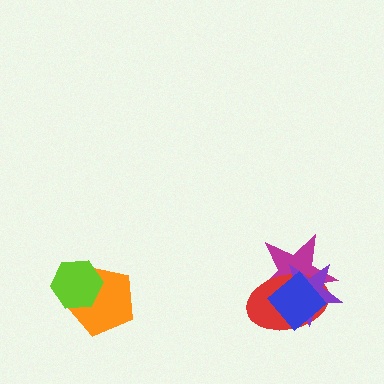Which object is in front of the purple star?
The blue diamond is in front of the purple star.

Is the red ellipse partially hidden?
Yes, it is partially covered by another shape.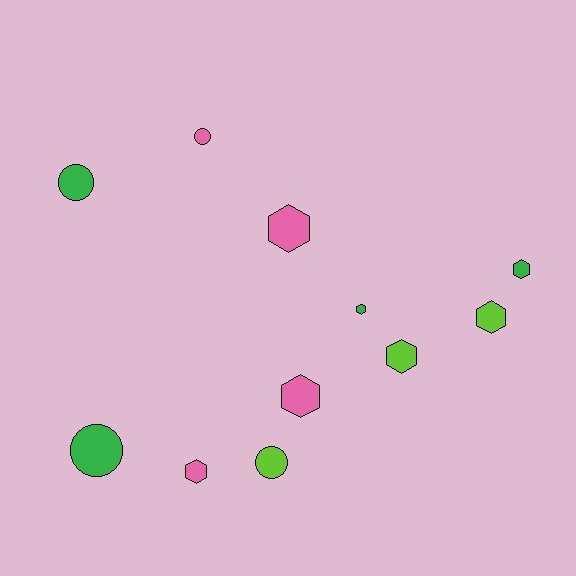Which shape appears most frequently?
Hexagon, with 7 objects.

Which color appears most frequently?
Pink, with 4 objects.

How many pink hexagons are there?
There are 3 pink hexagons.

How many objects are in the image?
There are 11 objects.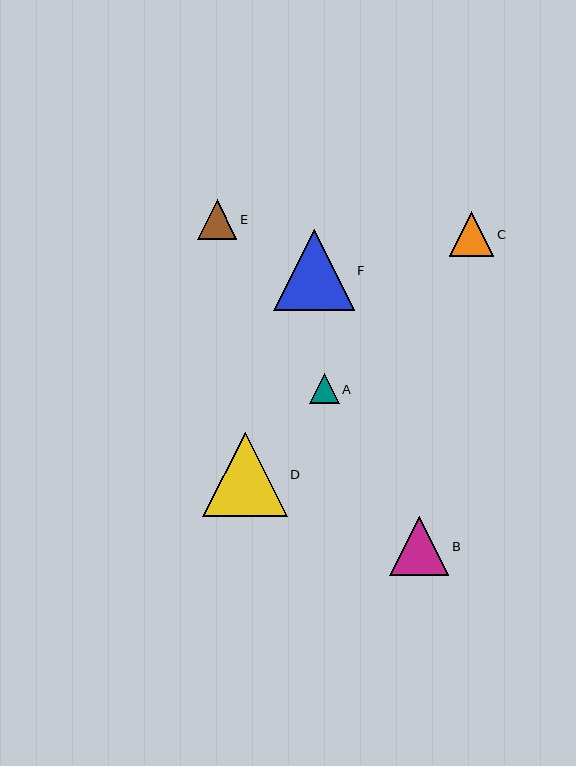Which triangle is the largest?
Triangle D is the largest with a size of approximately 85 pixels.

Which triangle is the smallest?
Triangle A is the smallest with a size of approximately 30 pixels.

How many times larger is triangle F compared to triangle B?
Triangle F is approximately 1.4 times the size of triangle B.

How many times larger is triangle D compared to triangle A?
Triangle D is approximately 2.8 times the size of triangle A.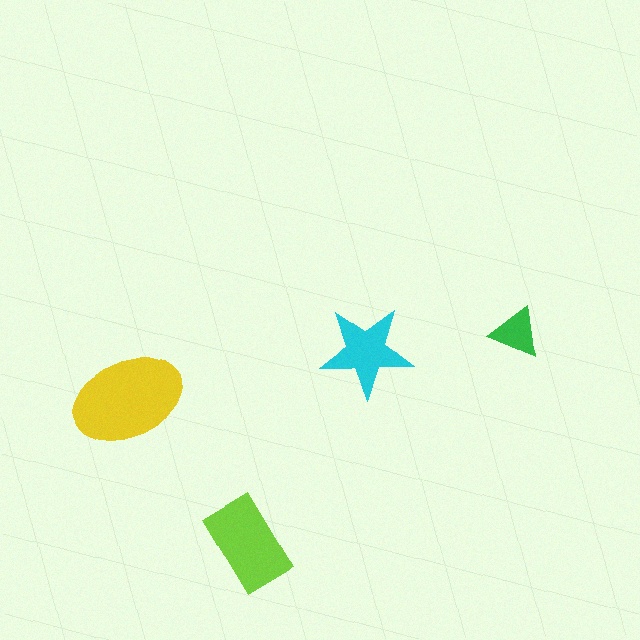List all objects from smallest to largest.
The green triangle, the cyan star, the lime rectangle, the yellow ellipse.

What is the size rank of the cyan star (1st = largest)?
3rd.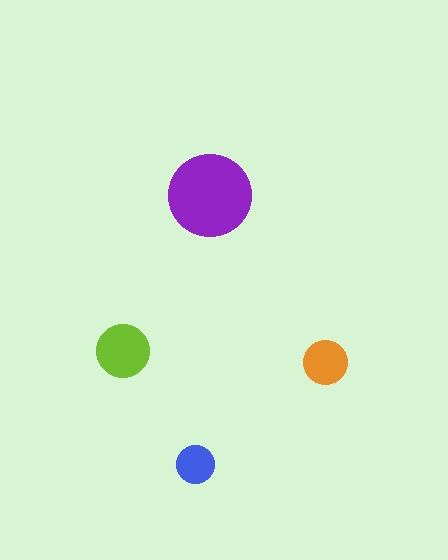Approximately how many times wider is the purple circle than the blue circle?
About 2 times wider.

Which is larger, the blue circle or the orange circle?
The orange one.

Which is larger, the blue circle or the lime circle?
The lime one.